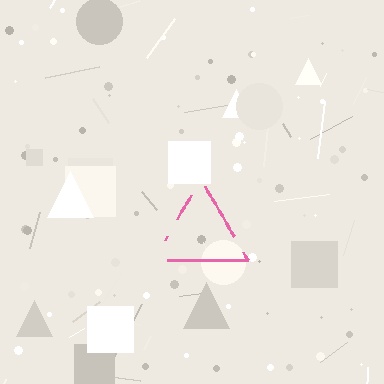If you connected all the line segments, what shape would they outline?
They would outline a triangle.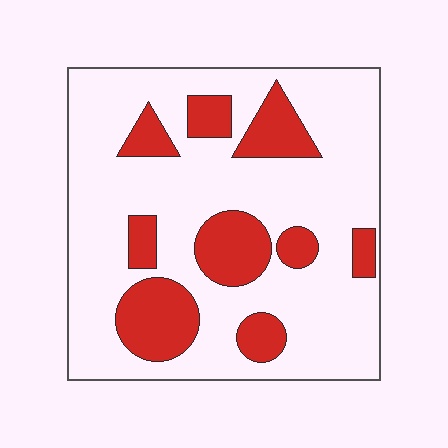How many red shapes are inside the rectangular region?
9.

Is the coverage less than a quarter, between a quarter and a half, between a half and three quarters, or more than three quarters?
Less than a quarter.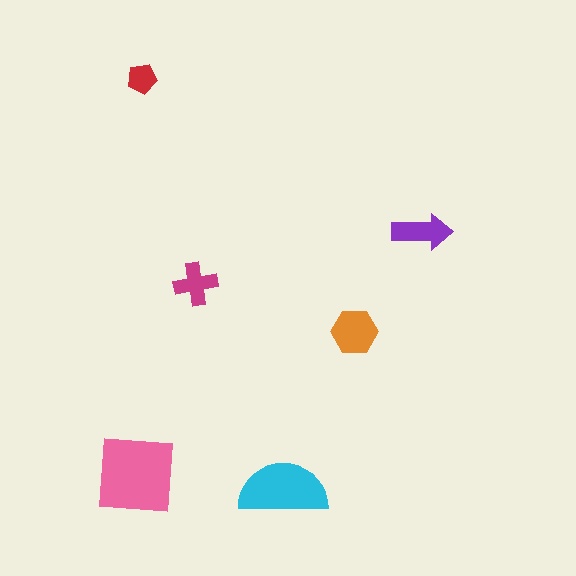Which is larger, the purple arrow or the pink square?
The pink square.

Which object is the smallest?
The red pentagon.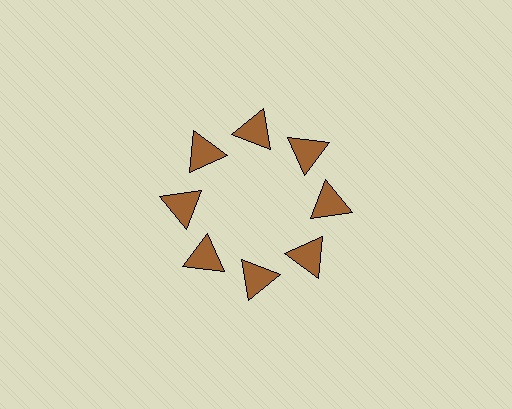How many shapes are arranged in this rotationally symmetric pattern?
There are 8 shapes, arranged in 8 groups of 1.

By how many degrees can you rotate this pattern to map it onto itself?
The pattern maps onto itself every 45 degrees of rotation.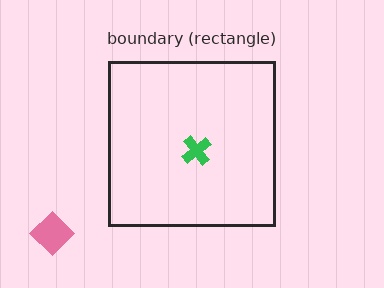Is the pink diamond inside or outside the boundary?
Outside.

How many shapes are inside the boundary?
1 inside, 1 outside.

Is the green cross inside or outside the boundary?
Inside.